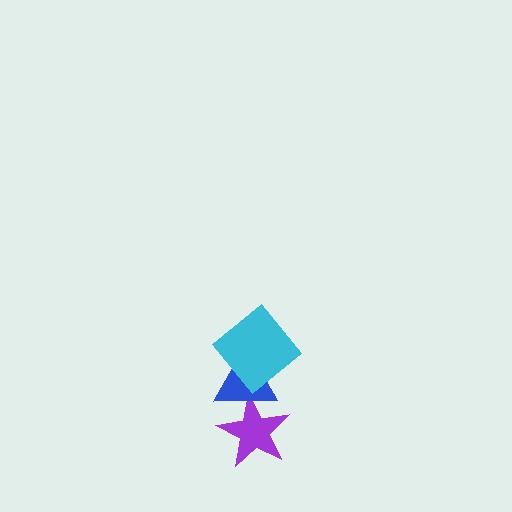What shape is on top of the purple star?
The blue triangle is on top of the purple star.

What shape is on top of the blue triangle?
The cyan diamond is on top of the blue triangle.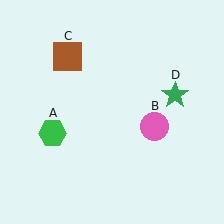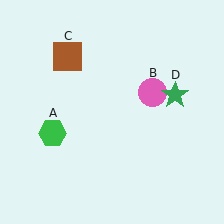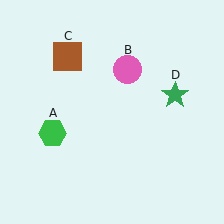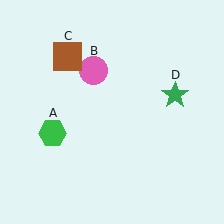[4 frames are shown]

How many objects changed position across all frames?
1 object changed position: pink circle (object B).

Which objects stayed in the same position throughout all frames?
Green hexagon (object A) and brown square (object C) and green star (object D) remained stationary.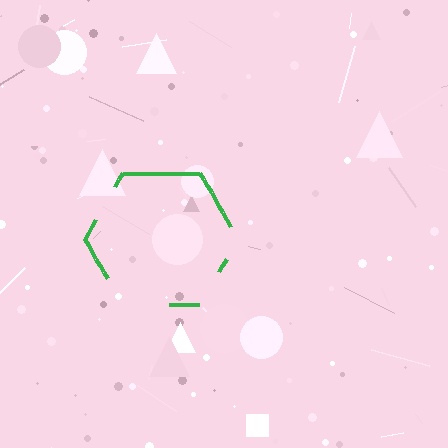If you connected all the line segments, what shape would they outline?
They would outline a hexagon.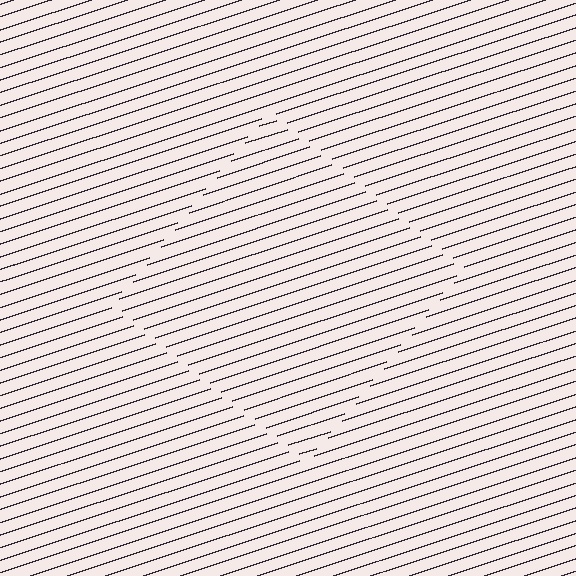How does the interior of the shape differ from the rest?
The interior of the shape contains the same grating, shifted by half a period — the contour is defined by the phase discontinuity where line-ends from the inner and outer gratings abut.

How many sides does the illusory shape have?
4 sides — the line-ends trace a square.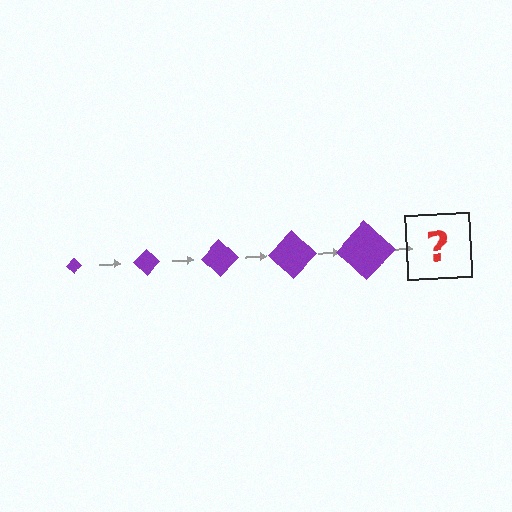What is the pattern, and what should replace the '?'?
The pattern is that the diamond gets progressively larger each step. The '?' should be a purple diamond, larger than the previous one.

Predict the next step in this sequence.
The next step is a purple diamond, larger than the previous one.